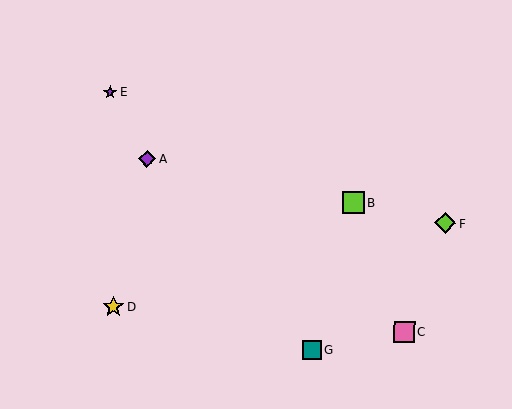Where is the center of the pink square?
The center of the pink square is at (404, 332).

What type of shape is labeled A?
Shape A is a purple diamond.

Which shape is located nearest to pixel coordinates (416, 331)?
The pink square (labeled C) at (404, 332) is nearest to that location.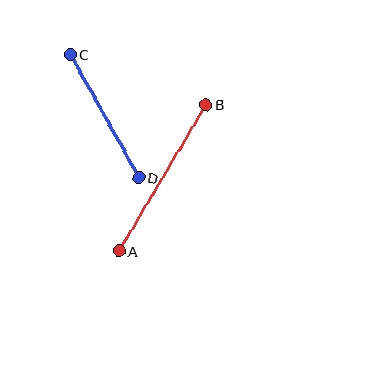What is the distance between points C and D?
The distance is approximately 141 pixels.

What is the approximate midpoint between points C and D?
The midpoint is at approximately (105, 116) pixels.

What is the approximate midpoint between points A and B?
The midpoint is at approximately (163, 178) pixels.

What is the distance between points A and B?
The distance is approximately 170 pixels.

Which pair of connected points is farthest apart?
Points A and B are farthest apart.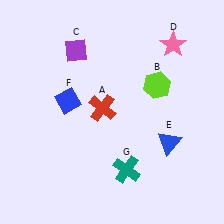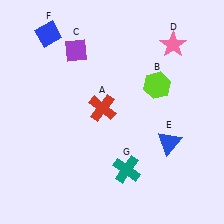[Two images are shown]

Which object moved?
The blue diamond (F) moved up.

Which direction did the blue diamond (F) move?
The blue diamond (F) moved up.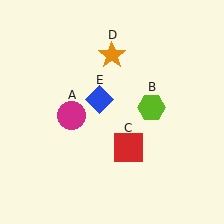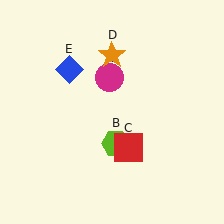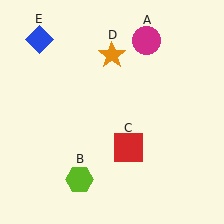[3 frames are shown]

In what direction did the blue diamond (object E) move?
The blue diamond (object E) moved up and to the left.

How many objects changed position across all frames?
3 objects changed position: magenta circle (object A), lime hexagon (object B), blue diamond (object E).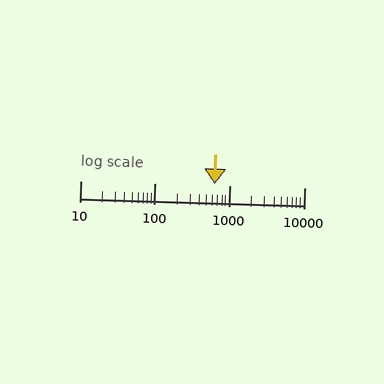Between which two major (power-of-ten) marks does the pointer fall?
The pointer is between 100 and 1000.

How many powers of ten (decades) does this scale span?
The scale spans 3 decades, from 10 to 10000.